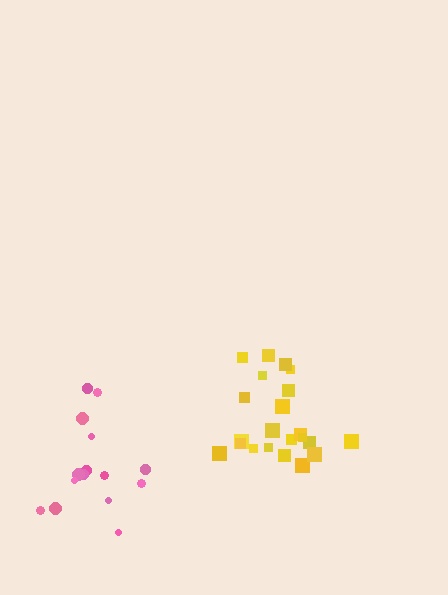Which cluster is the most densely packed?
Yellow.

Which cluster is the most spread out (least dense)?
Pink.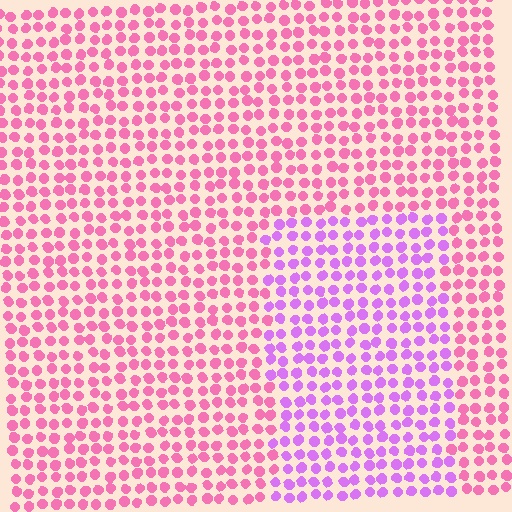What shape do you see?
I see a rectangle.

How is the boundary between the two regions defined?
The boundary is defined purely by a slight shift in hue (about 42 degrees). Spacing, size, and orientation are identical on both sides.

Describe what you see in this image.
The image is filled with small pink elements in a uniform arrangement. A rectangle-shaped region is visible where the elements are tinted to a slightly different hue, forming a subtle color boundary.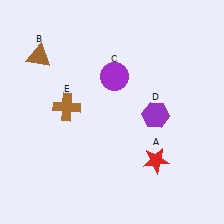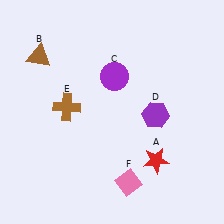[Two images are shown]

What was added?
A pink diamond (F) was added in Image 2.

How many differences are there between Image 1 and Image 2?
There is 1 difference between the two images.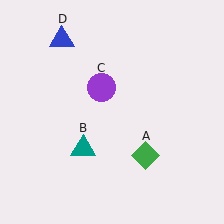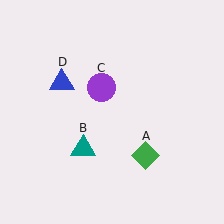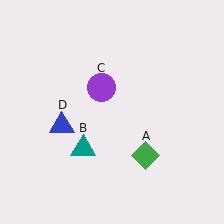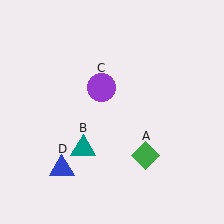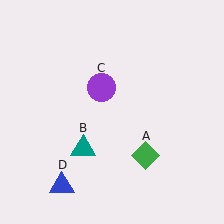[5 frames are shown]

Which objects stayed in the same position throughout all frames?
Green diamond (object A) and teal triangle (object B) and purple circle (object C) remained stationary.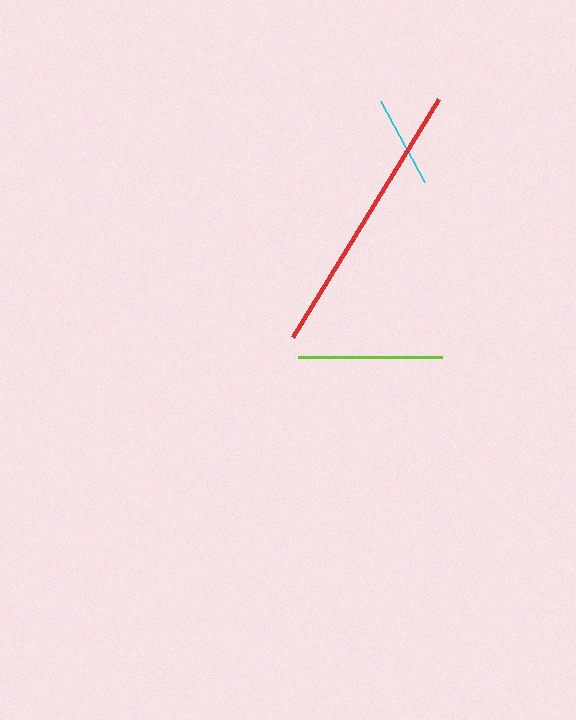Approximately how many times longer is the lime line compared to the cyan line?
The lime line is approximately 1.6 times the length of the cyan line.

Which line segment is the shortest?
The cyan line is the shortest at approximately 92 pixels.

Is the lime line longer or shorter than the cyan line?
The lime line is longer than the cyan line.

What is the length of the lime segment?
The lime segment is approximately 145 pixels long.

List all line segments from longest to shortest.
From longest to shortest: red, lime, cyan.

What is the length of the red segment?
The red segment is approximately 279 pixels long.